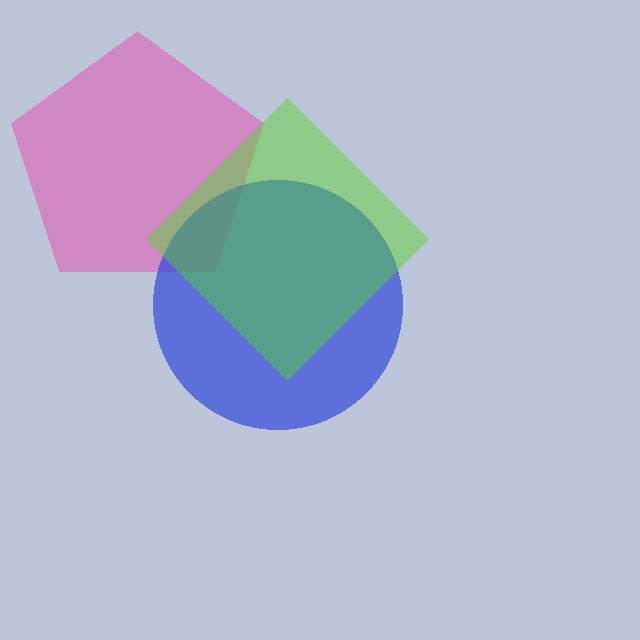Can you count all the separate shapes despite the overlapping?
Yes, there are 3 separate shapes.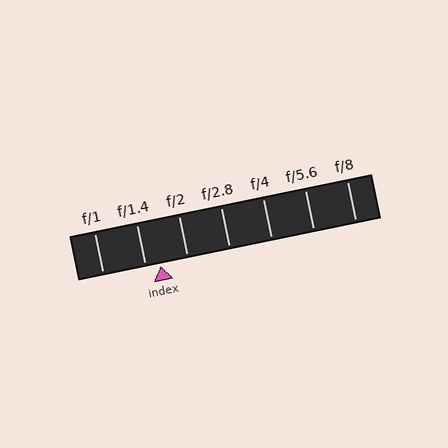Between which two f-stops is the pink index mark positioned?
The index mark is between f/1.4 and f/2.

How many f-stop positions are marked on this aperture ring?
There are 7 f-stop positions marked.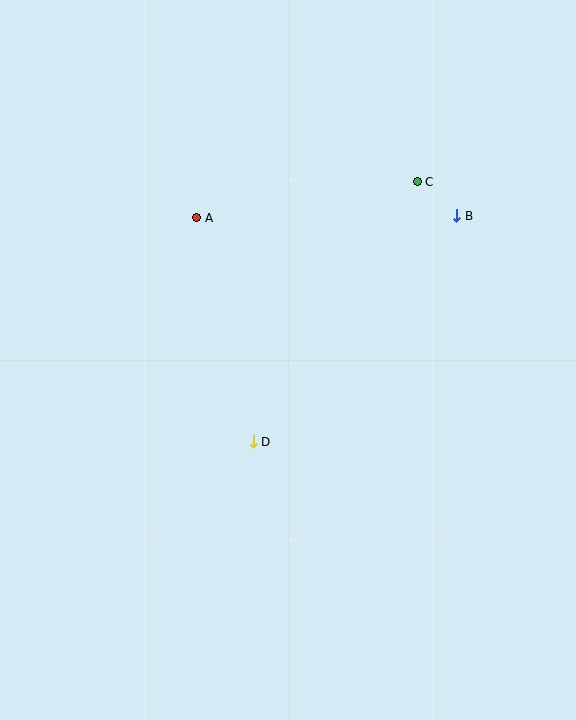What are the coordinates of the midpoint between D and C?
The midpoint between D and C is at (335, 312).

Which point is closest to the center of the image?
Point D at (253, 442) is closest to the center.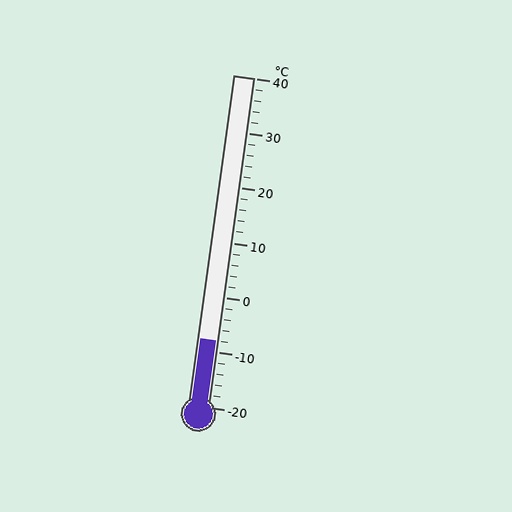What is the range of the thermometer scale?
The thermometer scale ranges from -20°C to 40°C.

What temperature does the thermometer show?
The thermometer shows approximately -8°C.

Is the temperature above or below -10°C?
The temperature is above -10°C.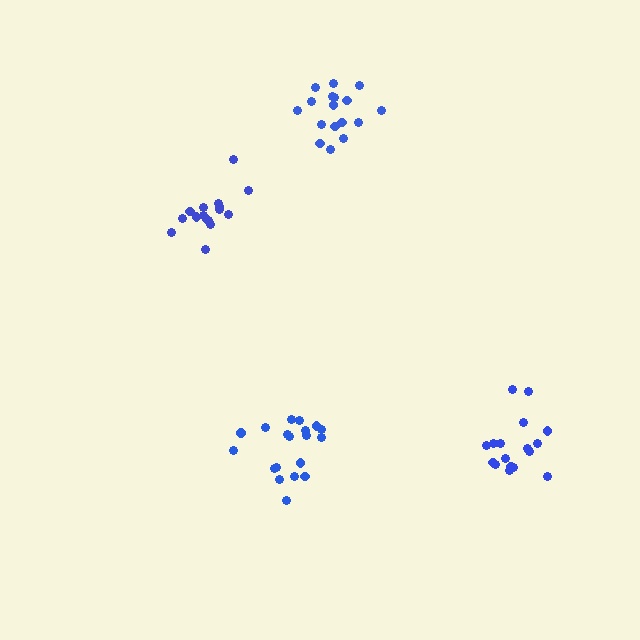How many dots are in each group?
Group 1: 17 dots, Group 2: 17 dots, Group 3: 19 dots, Group 4: 16 dots (69 total).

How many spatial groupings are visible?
There are 4 spatial groupings.